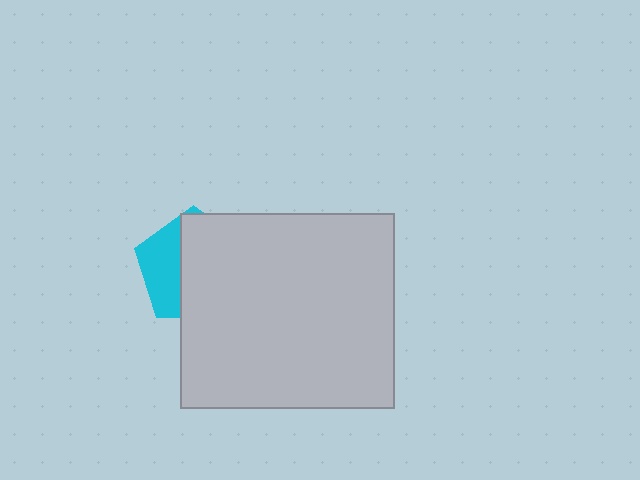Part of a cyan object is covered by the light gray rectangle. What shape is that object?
It is a pentagon.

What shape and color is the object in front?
The object in front is a light gray rectangle.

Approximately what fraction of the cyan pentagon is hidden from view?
Roughly 65% of the cyan pentagon is hidden behind the light gray rectangle.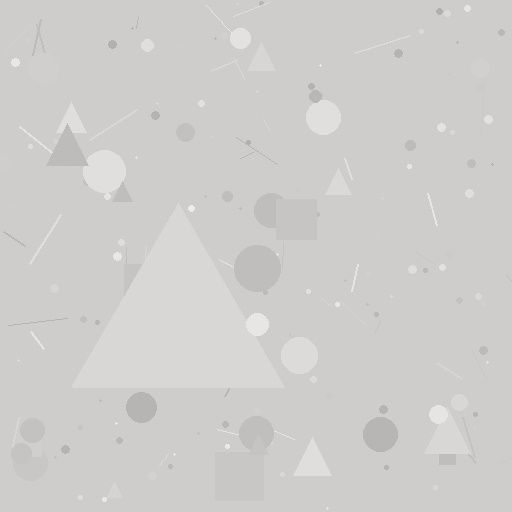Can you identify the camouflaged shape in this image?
The camouflaged shape is a triangle.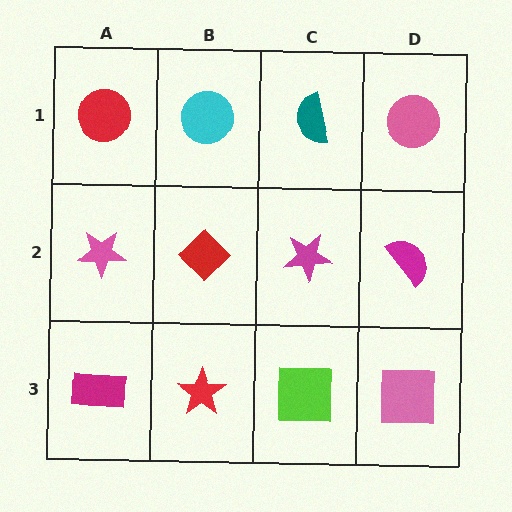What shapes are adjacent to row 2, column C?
A teal semicircle (row 1, column C), a lime square (row 3, column C), a red diamond (row 2, column B), a magenta semicircle (row 2, column D).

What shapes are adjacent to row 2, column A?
A red circle (row 1, column A), a magenta rectangle (row 3, column A), a red diamond (row 2, column B).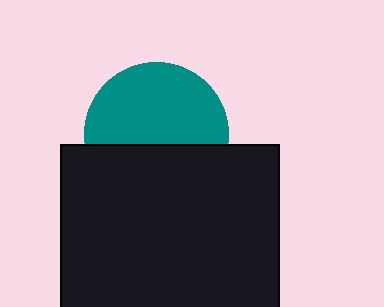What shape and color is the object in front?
The object in front is a black square.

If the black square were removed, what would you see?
You would see the complete teal circle.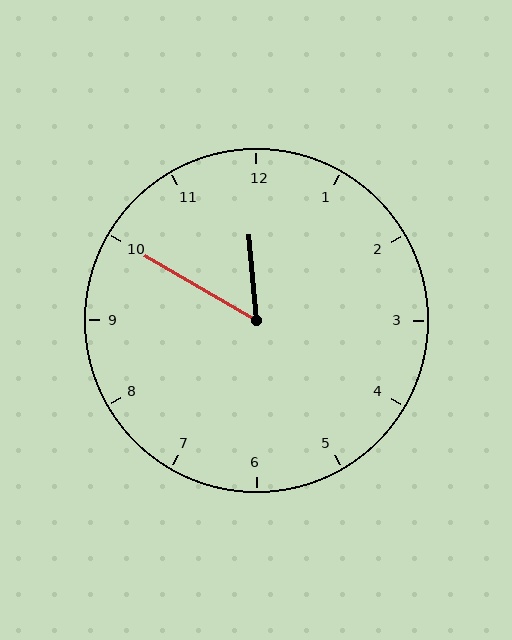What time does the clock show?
11:50.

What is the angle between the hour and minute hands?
Approximately 55 degrees.